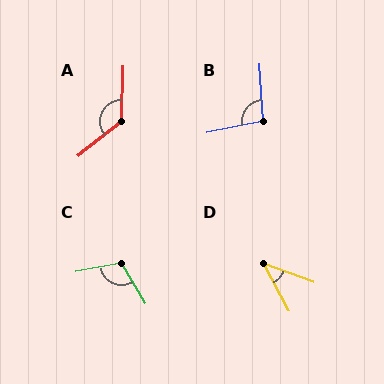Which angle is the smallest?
D, at approximately 41 degrees.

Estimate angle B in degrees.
Approximately 97 degrees.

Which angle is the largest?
A, at approximately 130 degrees.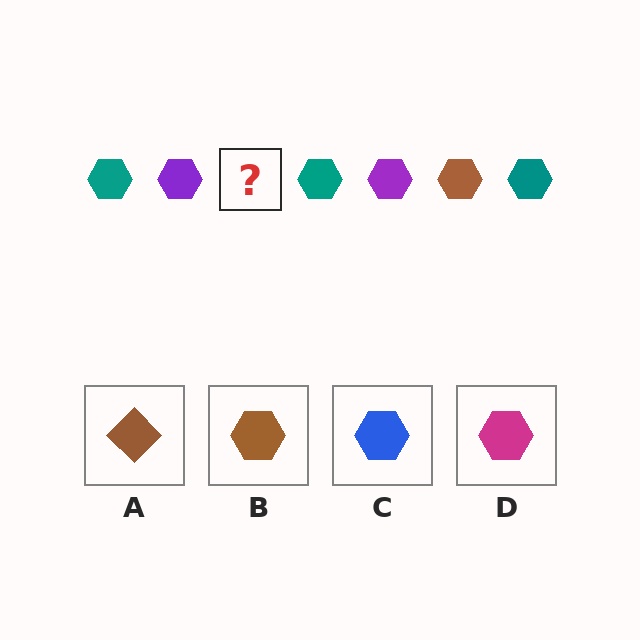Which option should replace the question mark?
Option B.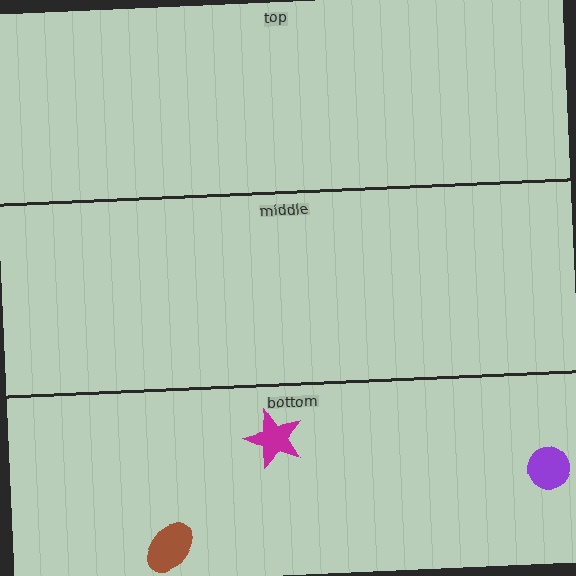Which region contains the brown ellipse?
The bottom region.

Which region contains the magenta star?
The bottom region.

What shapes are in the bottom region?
The purple circle, the magenta star, the brown ellipse.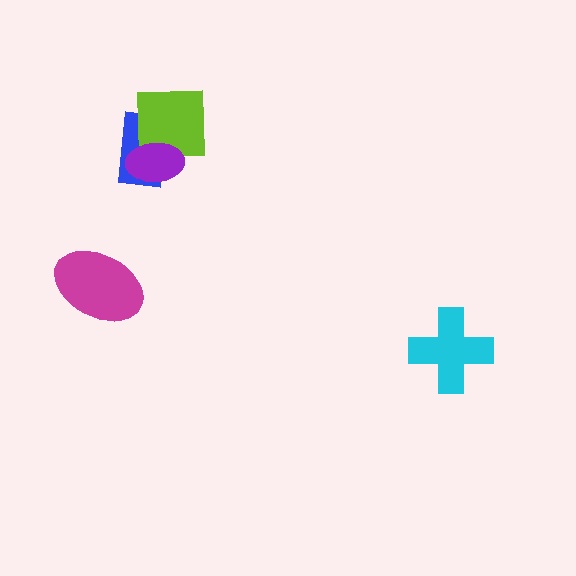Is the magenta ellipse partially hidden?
No, no other shape covers it.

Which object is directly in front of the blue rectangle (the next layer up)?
The lime square is directly in front of the blue rectangle.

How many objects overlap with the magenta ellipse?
0 objects overlap with the magenta ellipse.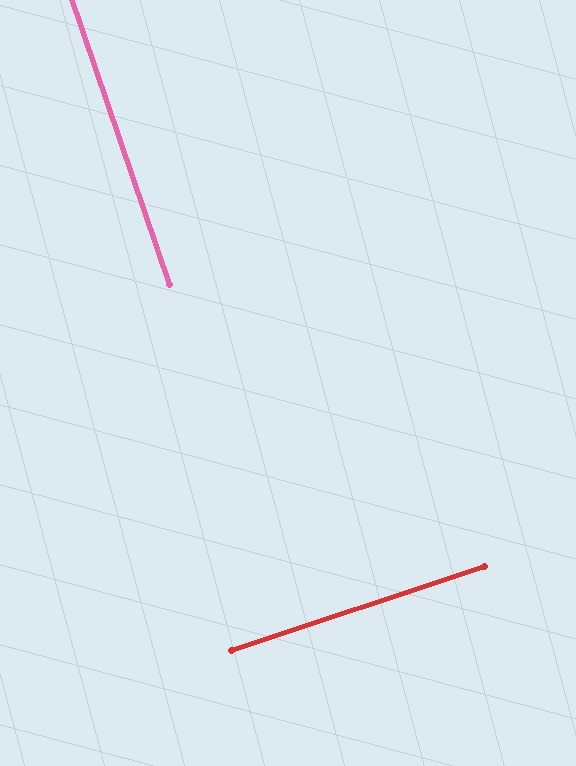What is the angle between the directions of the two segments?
Approximately 89 degrees.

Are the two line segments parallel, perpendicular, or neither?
Perpendicular — they meet at approximately 89°.